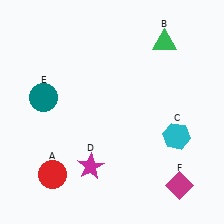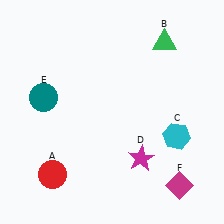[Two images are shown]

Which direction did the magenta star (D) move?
The magenta star (D) moved right.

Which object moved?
The magenta star (D) moved right.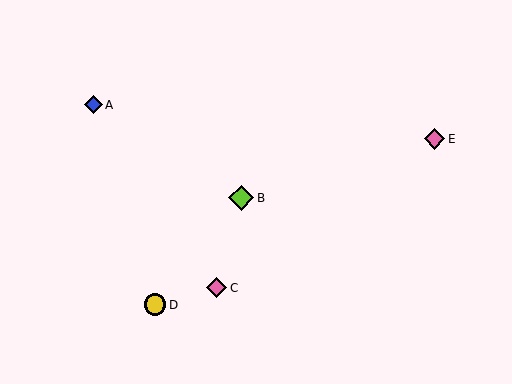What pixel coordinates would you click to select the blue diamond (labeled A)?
Click at (93, 105) to select the blue diamond A.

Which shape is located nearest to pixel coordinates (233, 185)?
The lime diamond (labeled B) at (241, 198) is nearest to that location.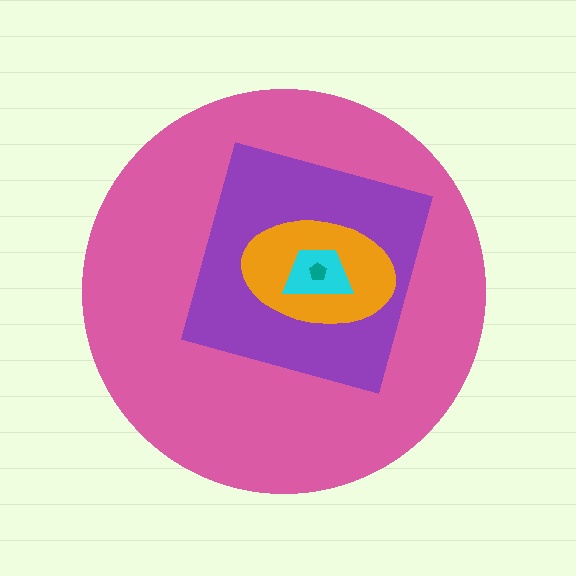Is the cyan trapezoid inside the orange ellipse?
Yes.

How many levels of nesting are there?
5.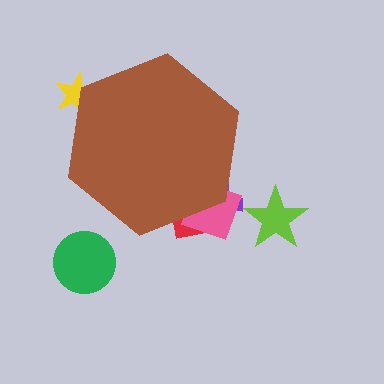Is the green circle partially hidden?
No, the green circle is fully visible.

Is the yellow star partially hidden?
Yes, the yellow star is partially hidden behind the brown hexagon.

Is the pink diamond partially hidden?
Yes, the pink diamond is partially hidden behind the brown hexagon.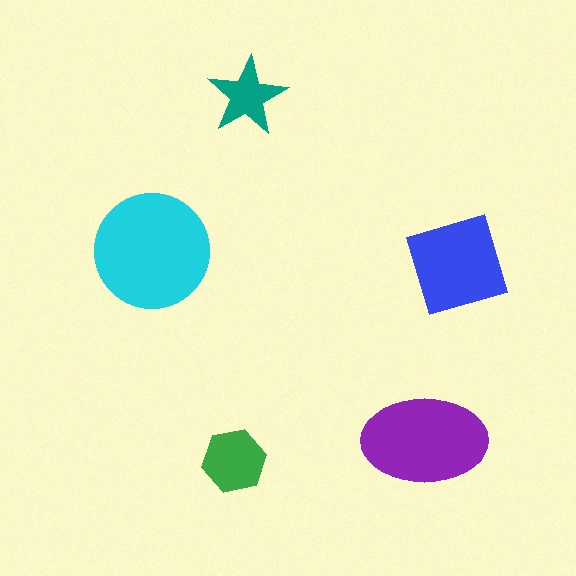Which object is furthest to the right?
The blue square is rightmost.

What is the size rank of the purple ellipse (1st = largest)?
2nd.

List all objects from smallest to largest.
The teal star, the green hexagon, the blue square, the purple ellipse, the cyan circle.